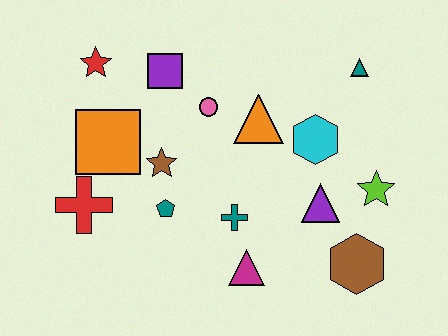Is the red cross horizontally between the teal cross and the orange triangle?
No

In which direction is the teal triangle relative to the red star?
The teal triangle is to the right of the red star.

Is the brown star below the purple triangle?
No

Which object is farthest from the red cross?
The teal triangle is farthest from the red cross.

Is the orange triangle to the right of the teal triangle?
No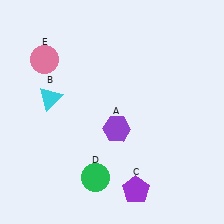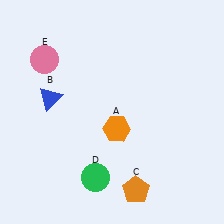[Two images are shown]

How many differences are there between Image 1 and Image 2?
There are 3 differences between the two images.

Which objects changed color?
A changed from purple to orange. B changed from cyan to blue. C changed from purple to orange.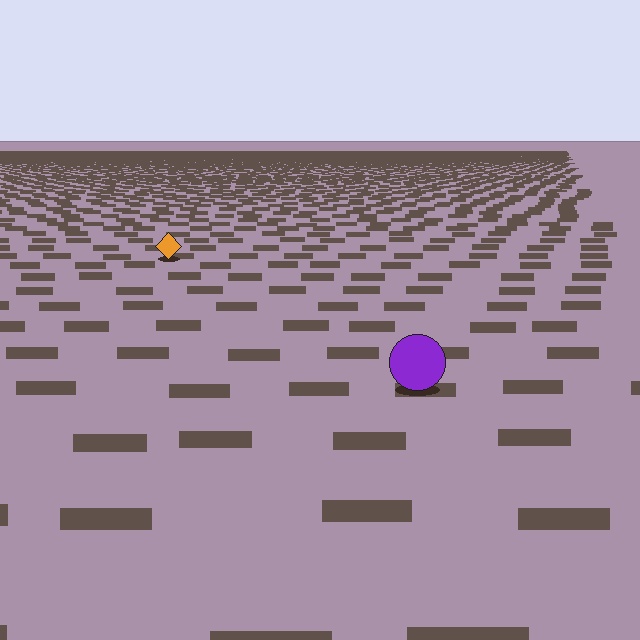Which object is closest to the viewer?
The purple circle is closest. The texture marks near it are larger and more spread out.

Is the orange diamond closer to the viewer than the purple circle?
No. The purple circle is closer — you can tell from the texture gradient: the ground texture is coarser near it.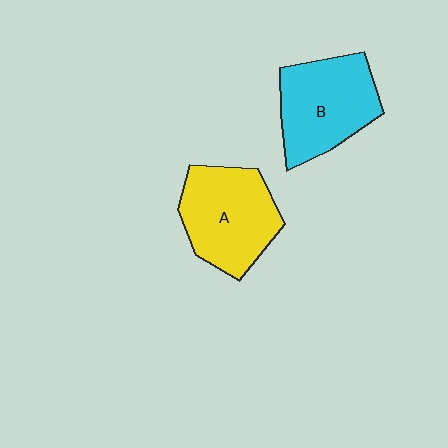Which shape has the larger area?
Shape A (yellow).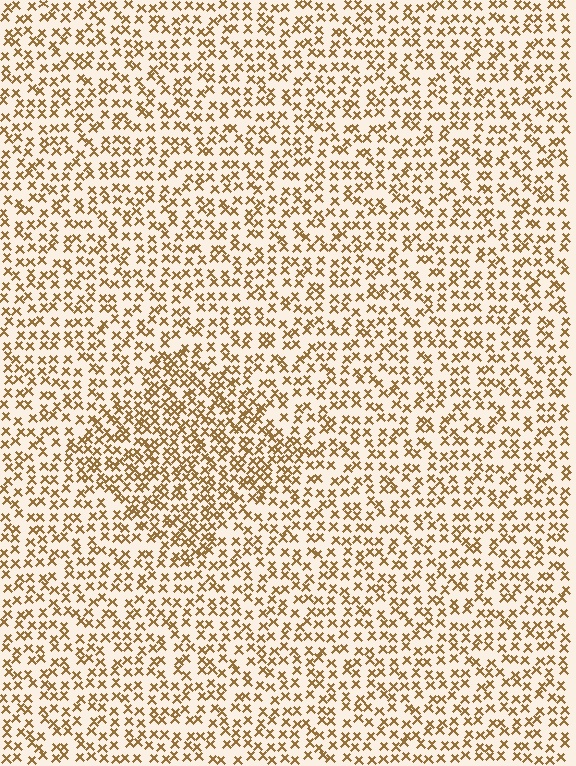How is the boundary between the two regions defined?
The boundary is defined by a change in element density (approximately 1.6x ratio). All elements are the same color, size, and shape.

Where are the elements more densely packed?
The elements are more densely packed inside the diamond boundary.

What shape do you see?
I see a diamond.